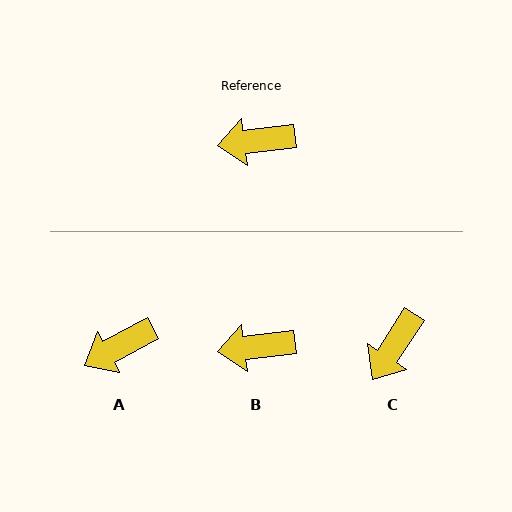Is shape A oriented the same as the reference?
No, it is off by about 21 degrees.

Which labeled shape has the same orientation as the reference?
B.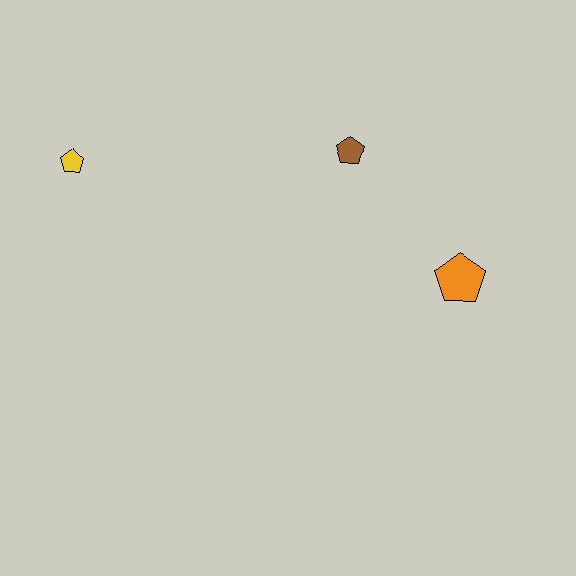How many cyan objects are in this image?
There are no cyan objects.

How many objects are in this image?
There are 3 objects.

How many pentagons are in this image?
There are 3 pentagons.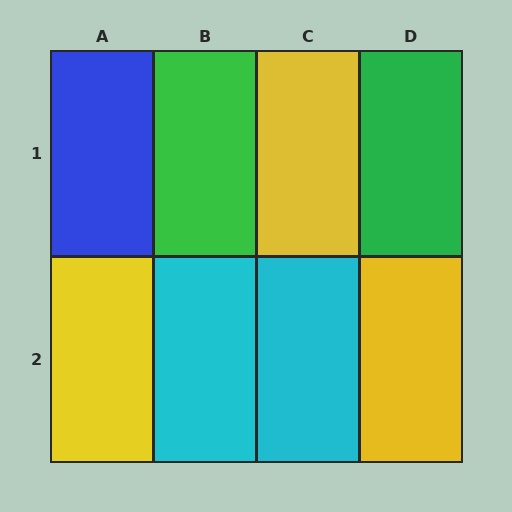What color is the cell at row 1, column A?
Blue.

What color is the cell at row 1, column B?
Green.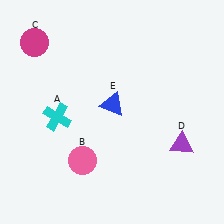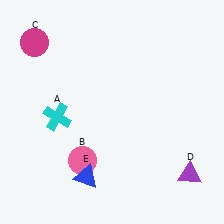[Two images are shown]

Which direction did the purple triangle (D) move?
The purple triangle (D) moved down.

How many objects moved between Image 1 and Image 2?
2 objects moved between the two images.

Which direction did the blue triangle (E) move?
The blue triangle (E) moved down.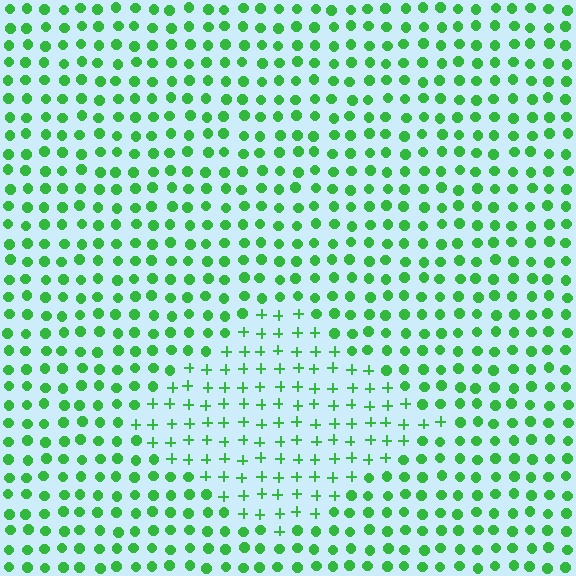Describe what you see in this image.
The image is filled with small green elements arranged in a uniform grid. A diamond-shaped region contains plus signs, while the surrounding area contains circles. The boundary is defined purely by the change in element shape.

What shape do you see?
I see a diamond.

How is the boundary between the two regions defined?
The boundary is defined by a change in element shape: plus signs inside vs. circles outside. All elements share the same color and spacing.